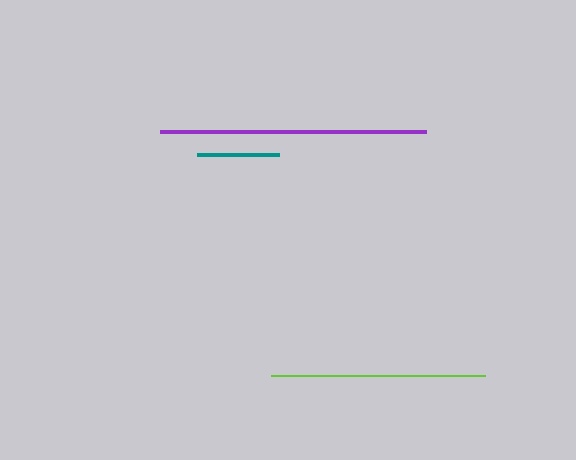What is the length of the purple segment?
The purple segment is approximately 266 pixels long.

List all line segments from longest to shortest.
From longest to shortest: purple, lime, teal.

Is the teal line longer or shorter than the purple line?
The purple line is longer than the teal line.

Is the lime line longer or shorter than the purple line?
The purple line is longer than the lime line.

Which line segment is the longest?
The purple line is the longest at approximately 266 pixels.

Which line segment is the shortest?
The teal line is the shortest at approximately 83 pixels.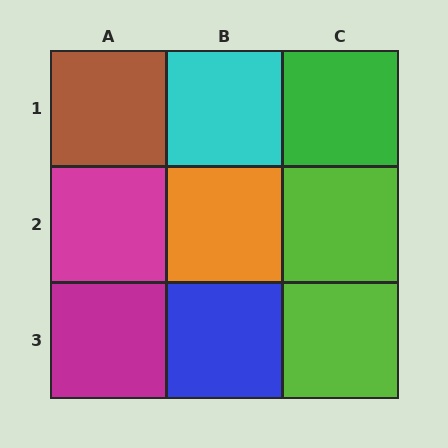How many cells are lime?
2 cells are lime.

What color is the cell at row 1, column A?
Brown.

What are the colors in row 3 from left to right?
Magenta, blue, lime.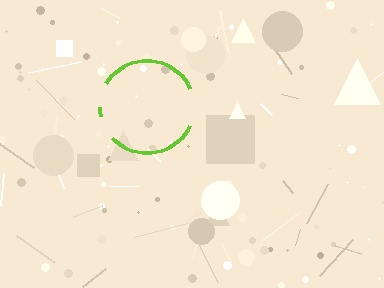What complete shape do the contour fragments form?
The contour fragments form a circle.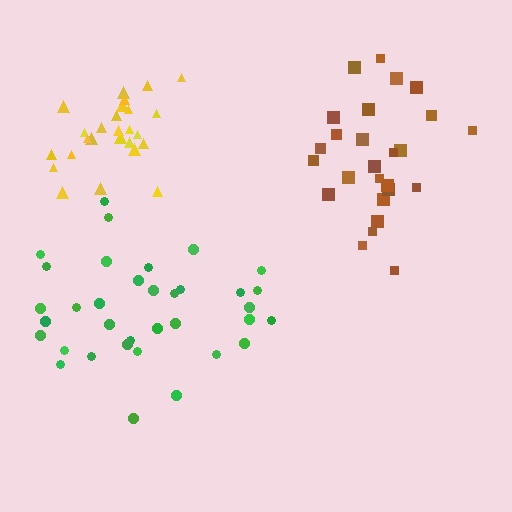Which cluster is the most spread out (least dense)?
Green.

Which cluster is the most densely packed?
Yellow.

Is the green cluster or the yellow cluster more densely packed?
Yellow.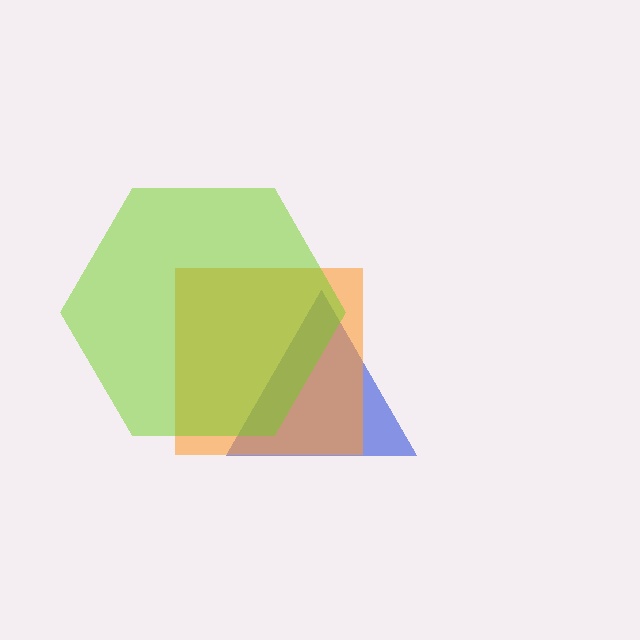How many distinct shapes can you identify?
There are 3 distinct shapes: a blue triangle, an orange square, a lime hexagon.